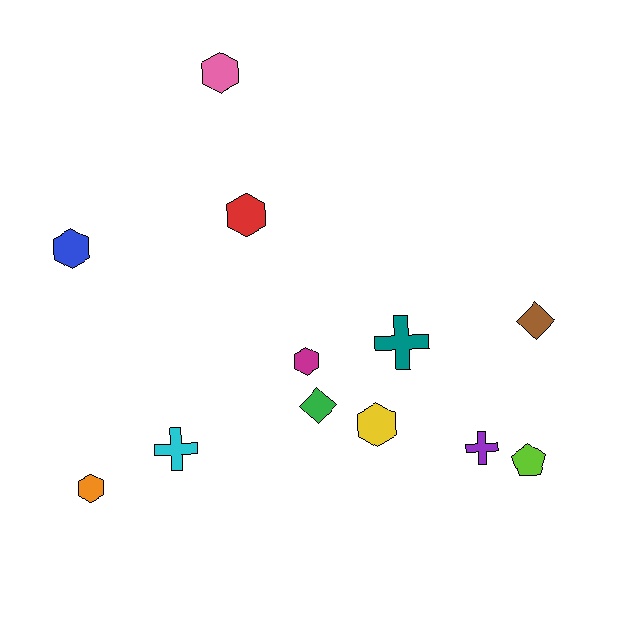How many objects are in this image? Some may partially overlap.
There are 12 objects.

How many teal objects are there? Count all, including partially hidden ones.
There is 1 teal object.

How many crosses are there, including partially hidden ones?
There are 3 crosses.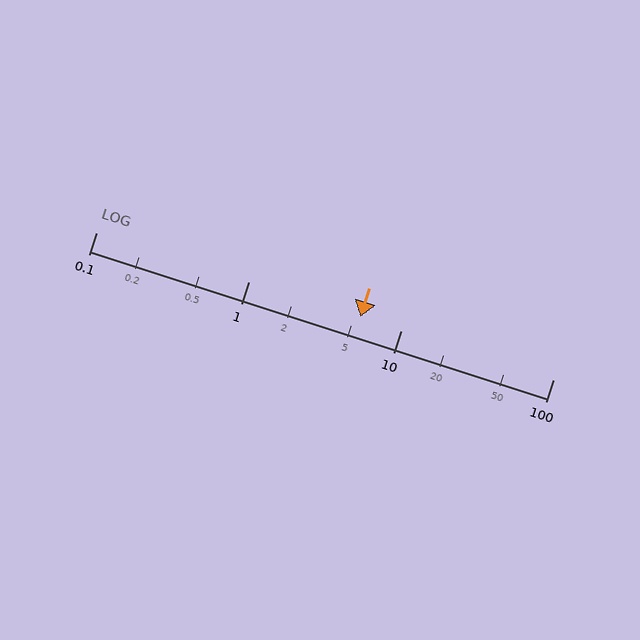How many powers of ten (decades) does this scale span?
The scale spans 3 decades, from 0.1 to 100.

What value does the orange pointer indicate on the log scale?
The pointer indicates approximately 5.4.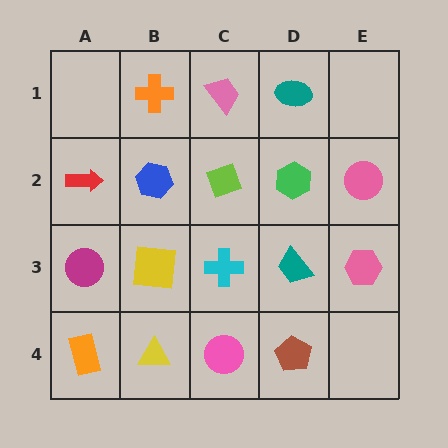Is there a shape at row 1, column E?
No, that cell is empty.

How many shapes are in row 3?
5 shapes.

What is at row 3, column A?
A magenta circle.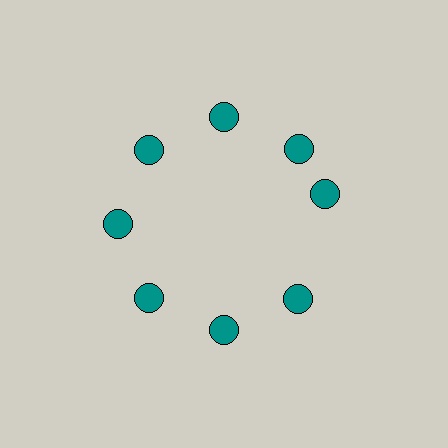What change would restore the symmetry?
The symmetry would be restored by rotating it back into even spacing with its neighbors so that all 8 circles sit at equal angles and equal distance from the center.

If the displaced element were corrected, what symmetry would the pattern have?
It would have 8-fold rotational symmetry — the pattern would map onto itself every 45 degrees.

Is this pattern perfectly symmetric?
No. The 8 teal circles are arranged in a ring, but one element near the 3 o'clock position is rotated out of alignment along the ring, breaking the 8-fold rotational symmetry.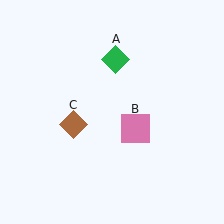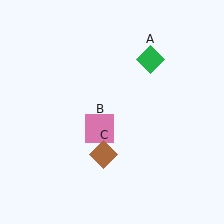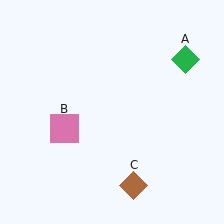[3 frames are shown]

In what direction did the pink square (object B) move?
The pink square (object B) moved left.